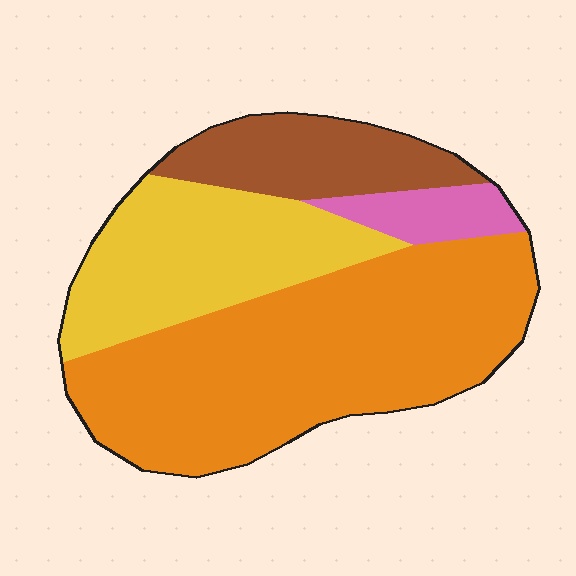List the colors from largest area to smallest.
From largest to smallest: orange, yellow, brown, pink.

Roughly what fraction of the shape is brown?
Brown takes up less than a quarter of the shape.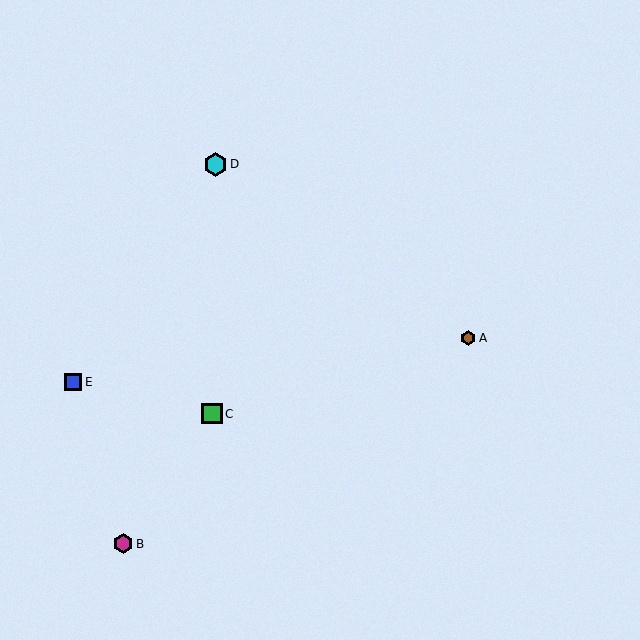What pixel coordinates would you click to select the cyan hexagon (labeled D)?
Click at (215, 164) to select the cyan hexagon D.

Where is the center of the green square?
The center of the green square is at (212, 414).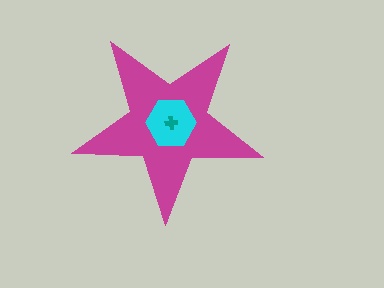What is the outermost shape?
The magenta star.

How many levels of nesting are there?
3.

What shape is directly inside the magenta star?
The cyan hexagon.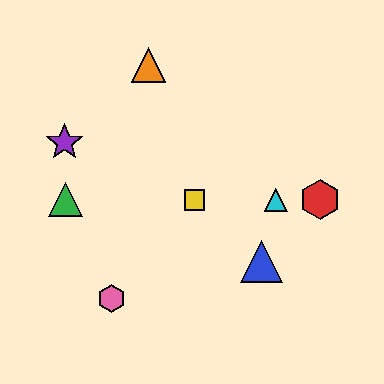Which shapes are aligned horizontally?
The red hexagon, the green triangle, the yellow square, the cyan triangle are aligned horizontally.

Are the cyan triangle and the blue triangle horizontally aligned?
No, the cyan triangle is at y≈200 and the blue triangle is at y≈262.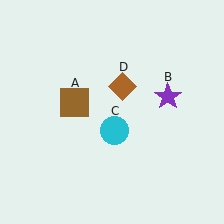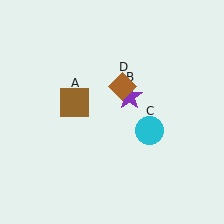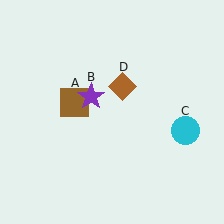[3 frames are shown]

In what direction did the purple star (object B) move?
The purple star (object B) moved left.